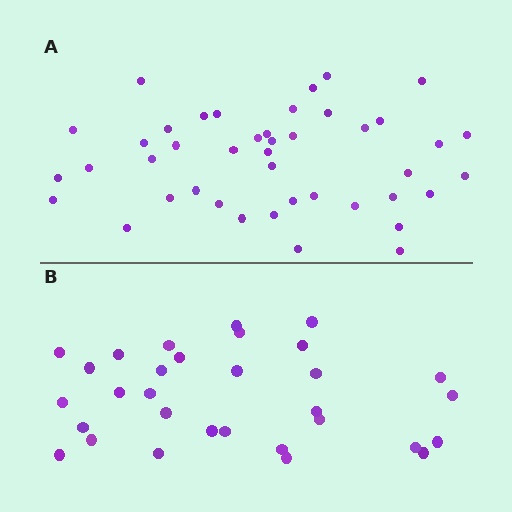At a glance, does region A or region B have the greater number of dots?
Region A (the top region) has more dots.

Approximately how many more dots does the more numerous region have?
Region A has roughly 12 or so more dots than region B.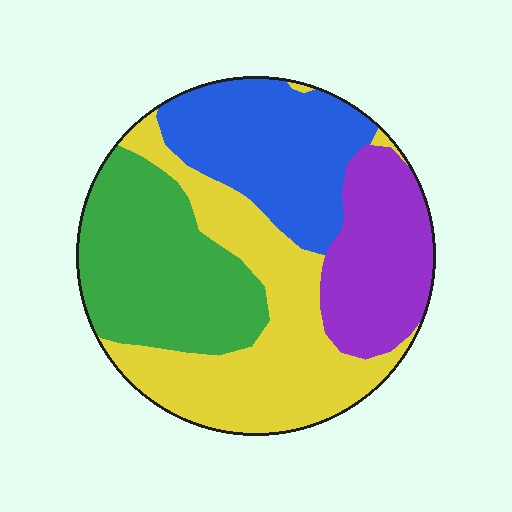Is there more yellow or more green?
Yellow.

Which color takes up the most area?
Yellow, at roughly 35%.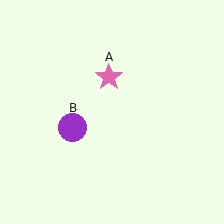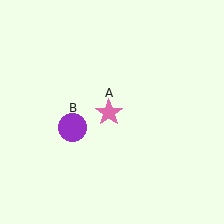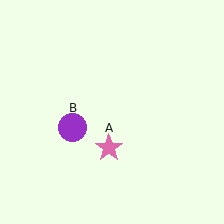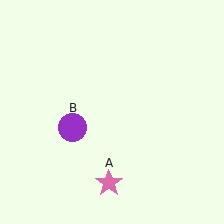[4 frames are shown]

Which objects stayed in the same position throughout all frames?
Purple circle (object B) remained stationary.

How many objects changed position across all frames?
1 object changed position: pink star (object A).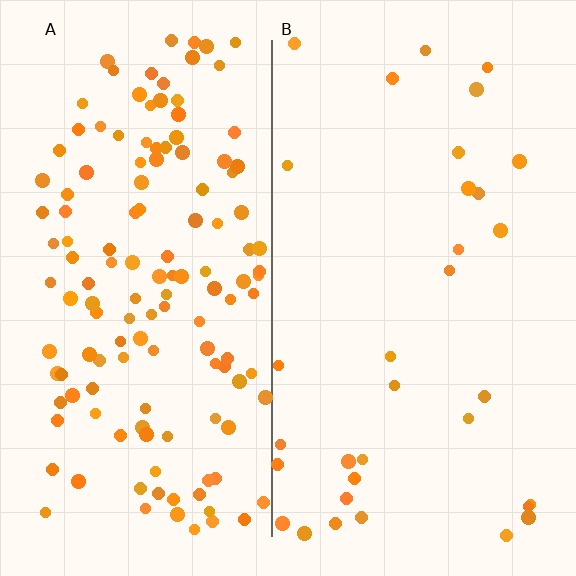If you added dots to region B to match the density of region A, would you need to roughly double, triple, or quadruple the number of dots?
Approximately quadruple.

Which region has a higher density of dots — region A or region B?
A (the left).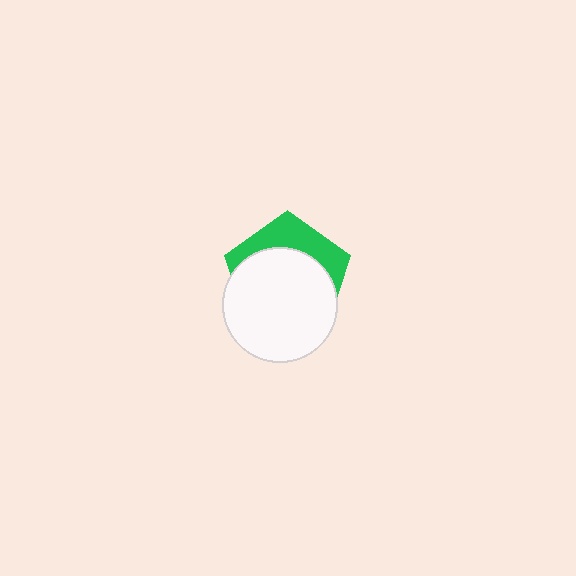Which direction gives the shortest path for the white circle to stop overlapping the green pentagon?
Moving down gives the shortest separation.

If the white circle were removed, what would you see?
You would see the complete green pentagon.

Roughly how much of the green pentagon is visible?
A small part of it is visible (roughly 33%).